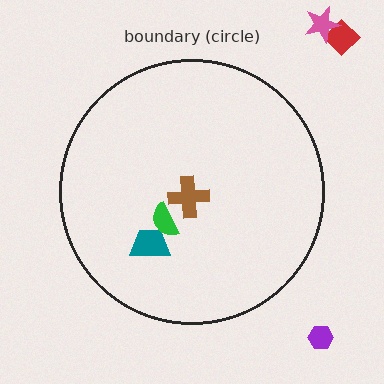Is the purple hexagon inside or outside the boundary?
Outside.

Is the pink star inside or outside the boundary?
Outside.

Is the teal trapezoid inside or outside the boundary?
Inside.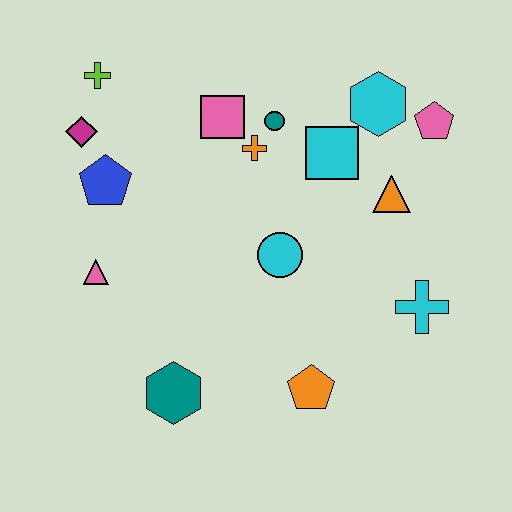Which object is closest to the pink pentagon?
The cyan hexagon is closest to the pink pentagon.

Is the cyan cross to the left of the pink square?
No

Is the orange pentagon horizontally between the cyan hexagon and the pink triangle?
Yes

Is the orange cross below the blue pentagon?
No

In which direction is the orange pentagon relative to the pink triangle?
The orange pentagon is to the right of the pink triangle.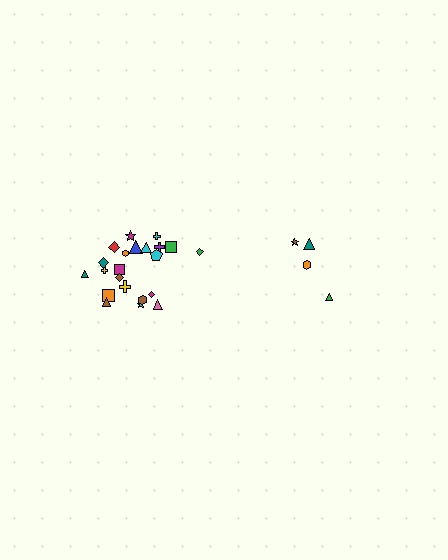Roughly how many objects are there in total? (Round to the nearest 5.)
Roughly 25 objects in total.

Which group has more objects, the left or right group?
The left group.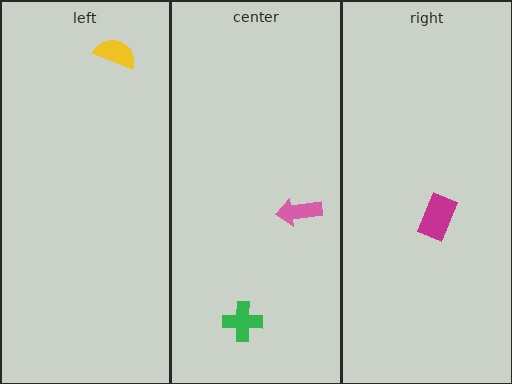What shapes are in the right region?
The magenta rectangle.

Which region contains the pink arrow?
The center region.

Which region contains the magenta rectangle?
The right region.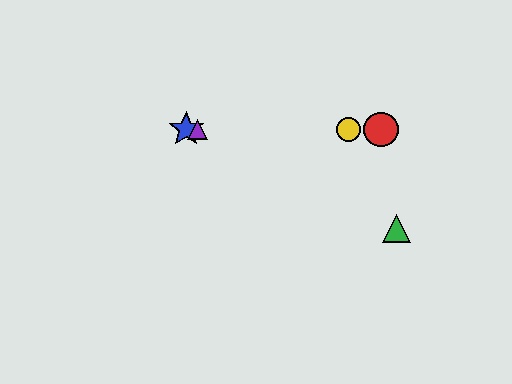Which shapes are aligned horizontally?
The red circle, the blue star, the yellow circle, the purple triangle are aligned horizontally.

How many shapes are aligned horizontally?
4 shapes (the red circle, the blue star, the yellow circle, the purple triangle) are aligned horizontally.